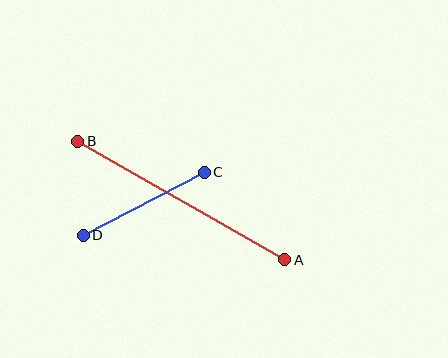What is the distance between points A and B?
The distance is approximately 238 pixels.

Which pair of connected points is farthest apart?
Points A and B are farthest apart.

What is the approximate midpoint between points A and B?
The midpoint is at approximately (181, 200) pixels.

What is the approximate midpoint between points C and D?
The midpoint is at approximately (144, 204) pixels.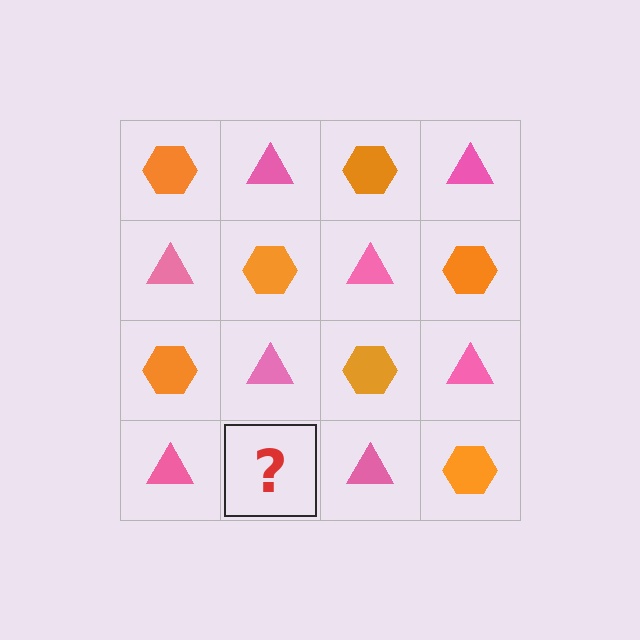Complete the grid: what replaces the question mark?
The question mark should be replaced with an orange hexagon.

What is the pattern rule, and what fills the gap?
The rule is that it alternates orange hexagon and pink triangle in a checkerboard pattern. The gap should be filled with an orange hexagon.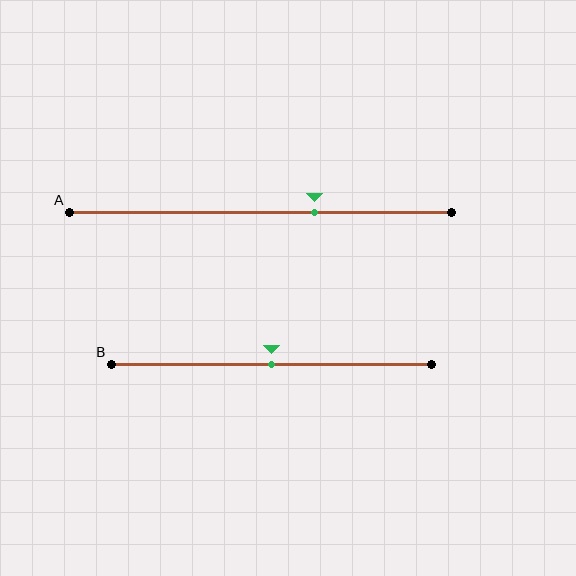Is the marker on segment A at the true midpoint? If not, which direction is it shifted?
No, the marker on segment A is shifted to the right by about 14% of the segment length.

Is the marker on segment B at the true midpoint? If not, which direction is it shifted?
Yes, the marker on segment B is at the true midpoint.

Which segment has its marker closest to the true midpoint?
Segment B has its marker closest to the true midpoint.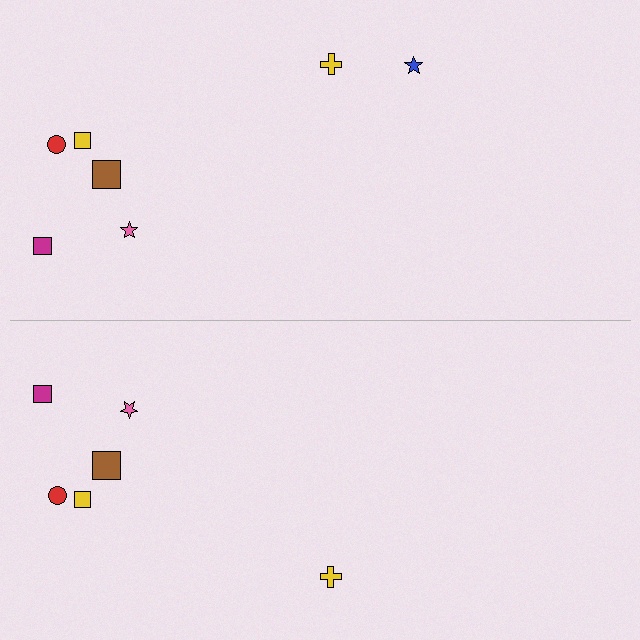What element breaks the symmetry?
A blue star is missing from the bottom side.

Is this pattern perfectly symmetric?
No, the pattern is not perfectly symmetric. A blue star is missing from the bottom side.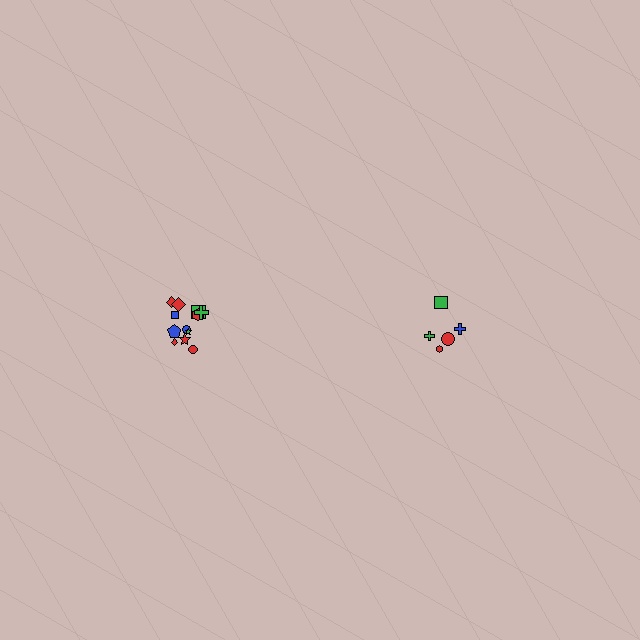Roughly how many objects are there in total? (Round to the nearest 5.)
Roughly 20 objects in total.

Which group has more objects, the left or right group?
The left group.